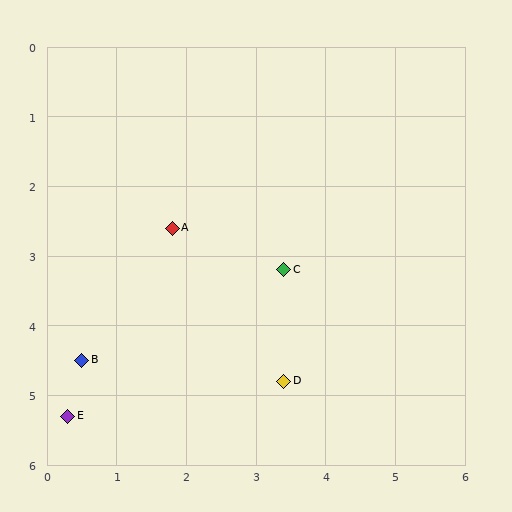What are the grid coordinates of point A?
Point A is at approximately (1.8, 2.6).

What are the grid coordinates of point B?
Point B is at approximately (0.5, 4.5).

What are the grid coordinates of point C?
Point C is at approximately (3.4, 3.2).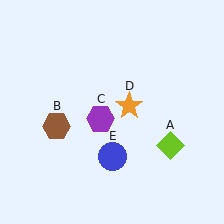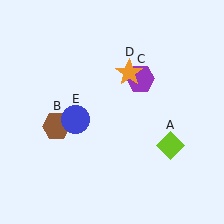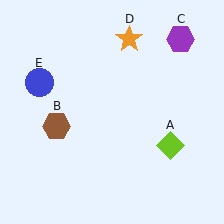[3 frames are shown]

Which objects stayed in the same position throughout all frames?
Lime diamond (object A) and brown hexagon (object B) remained stationary.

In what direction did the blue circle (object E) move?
The blue circle (object E) moved up and to the left.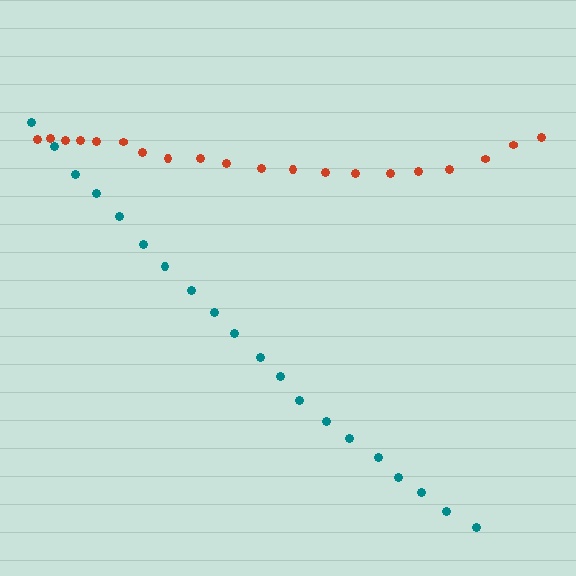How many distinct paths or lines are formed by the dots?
There are 2 distinct paths.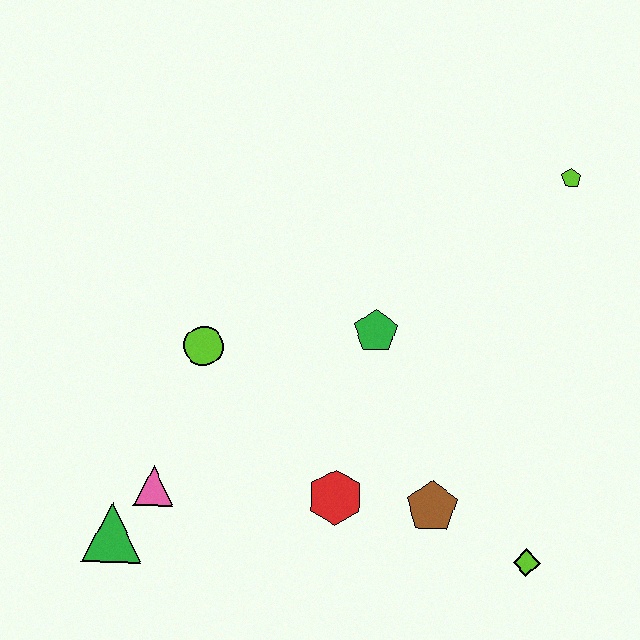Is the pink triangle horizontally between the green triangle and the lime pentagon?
Yes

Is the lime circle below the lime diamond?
No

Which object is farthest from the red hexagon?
The lime pentagon is farthest from the red hexagon.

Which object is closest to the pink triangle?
The green triangle is closest to the pink triangle.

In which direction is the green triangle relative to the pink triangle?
The green triangle is below the pink triangle.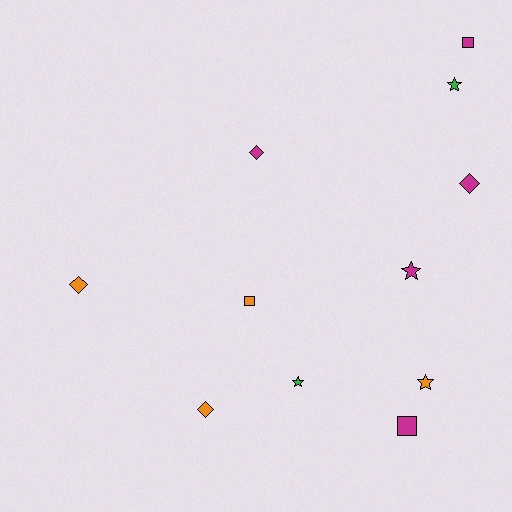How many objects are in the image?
There are 11 objects.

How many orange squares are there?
There is 1 orange square.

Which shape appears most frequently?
Diamond, with 4 objects.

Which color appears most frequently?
Magenta, with 5 objects.